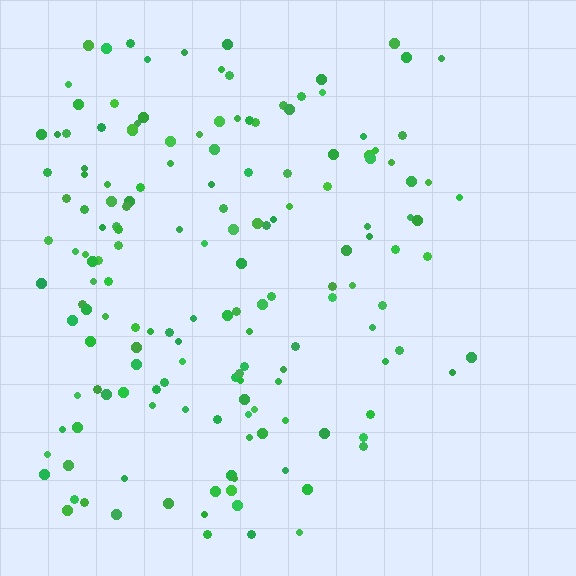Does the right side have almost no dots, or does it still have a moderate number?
Still a moderate number, just noticeably fewer than the left.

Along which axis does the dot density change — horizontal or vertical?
Horizontal.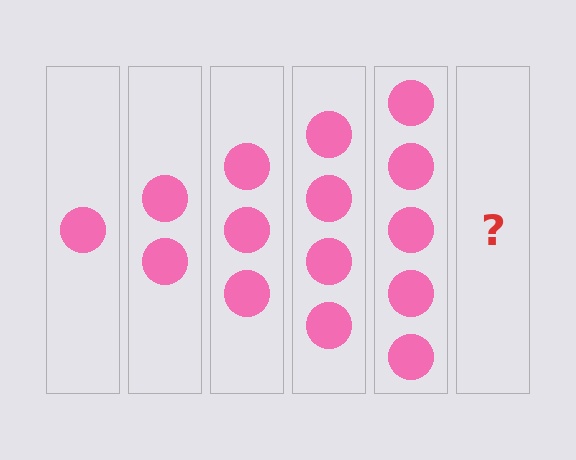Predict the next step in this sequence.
The next step is 6 circles.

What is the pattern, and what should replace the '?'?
The pattern is that each step adds one more circle. The '?' should be 6 circles.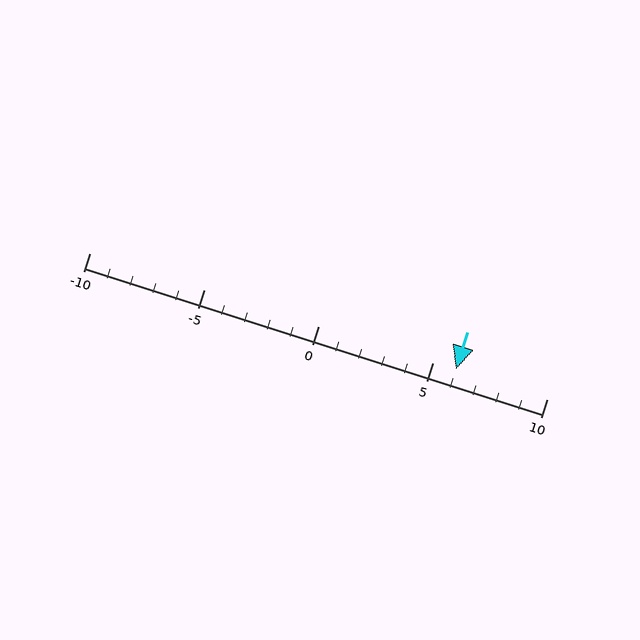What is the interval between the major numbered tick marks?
The major tick marks are spaced 5 units apart.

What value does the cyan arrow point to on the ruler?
The cyan arrow points to approximately 6.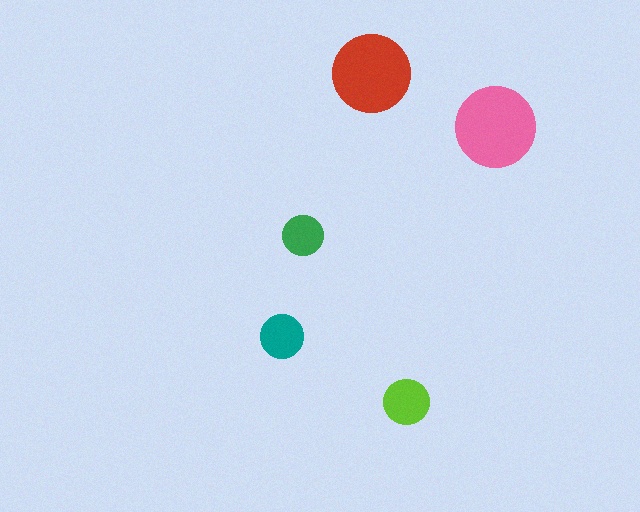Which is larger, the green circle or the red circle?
The red one.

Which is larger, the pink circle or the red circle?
The pink one.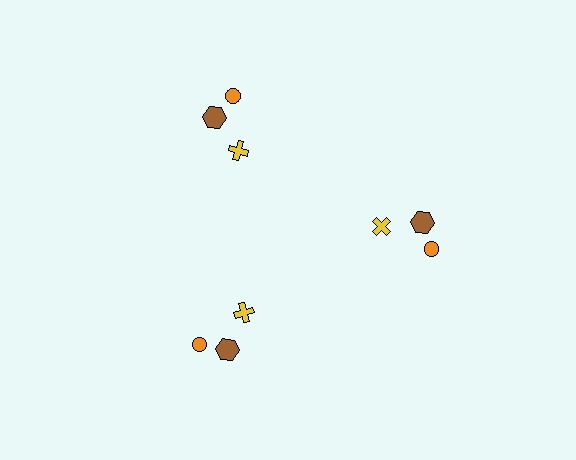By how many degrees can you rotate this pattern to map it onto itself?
The pattern maps onto itself every 120 degrees of rotation.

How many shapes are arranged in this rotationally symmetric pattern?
There are 9 shapes, arranged in 3 groups of 3.